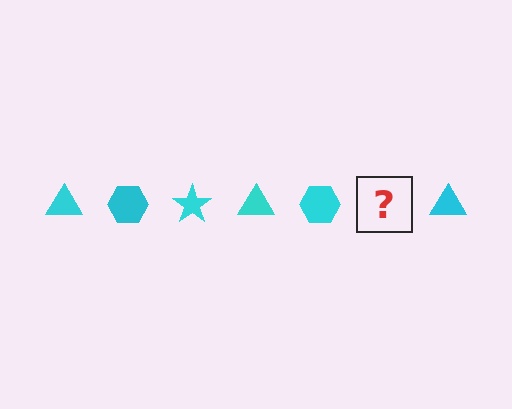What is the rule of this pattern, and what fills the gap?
The rule is that the pattern cycles through triangle, hexagon, star shapes in cyan. The gap should be filled with a cyan star.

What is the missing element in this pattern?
The missing element is a cyan star.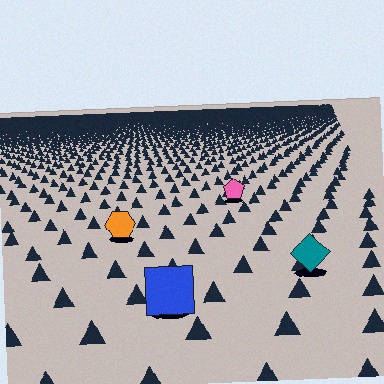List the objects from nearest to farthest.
From nearest to farthest: the blue square, the teal diamond, the orange hexagon, the pink pentagon.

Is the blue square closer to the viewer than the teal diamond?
Yes. The blue square is closer — you can tell from the texture gradient: the ground texture is coarser near it.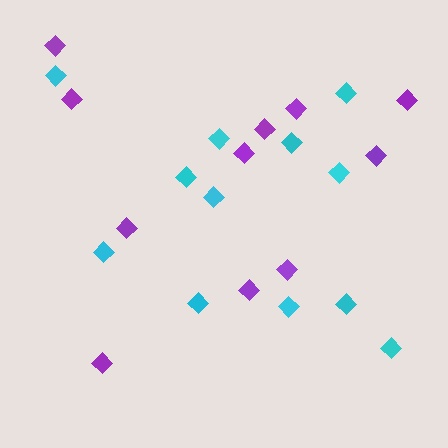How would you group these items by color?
There are 2 groups: one group of cyan diamonds (12) and one group of purple diamonds (11).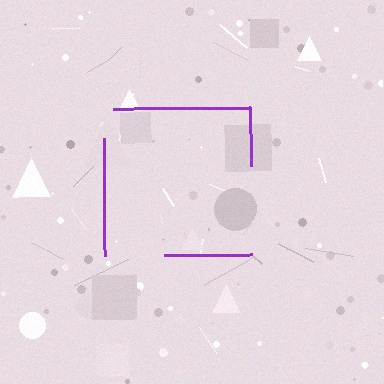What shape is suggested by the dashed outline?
The dashed outline suggests a square.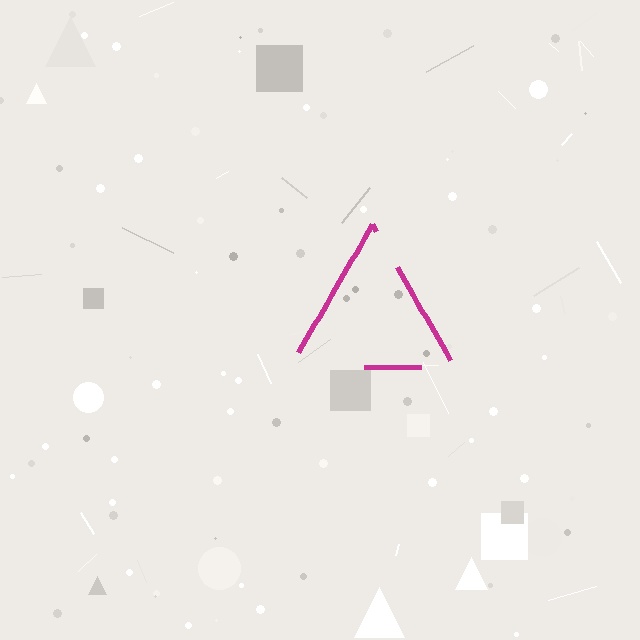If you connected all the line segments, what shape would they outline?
They would outline a triangle.